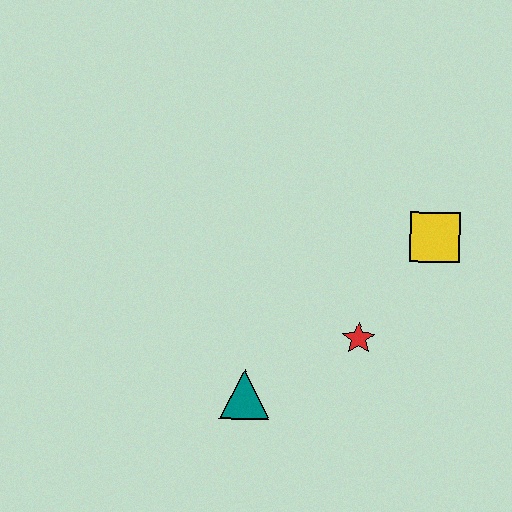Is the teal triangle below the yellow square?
Yes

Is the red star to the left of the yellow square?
Yes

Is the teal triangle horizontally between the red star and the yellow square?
No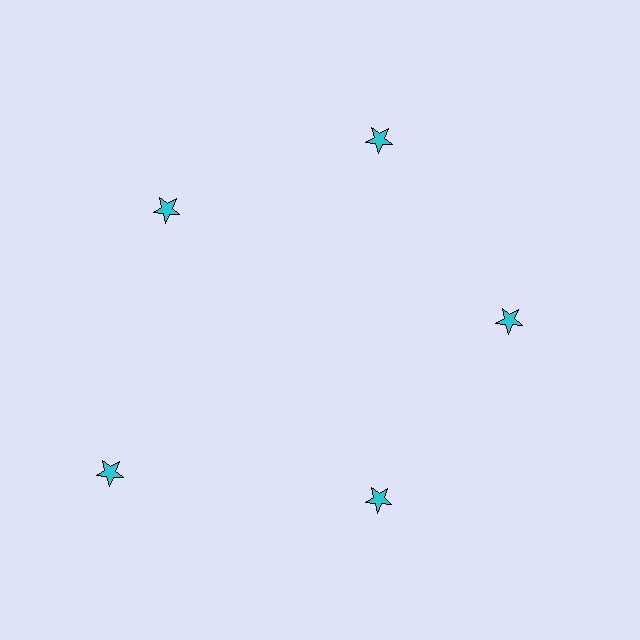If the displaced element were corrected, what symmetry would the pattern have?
It would have 5-fold rotational symmetry — the pattern would map onto itself every 72 degrees.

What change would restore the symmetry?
The symmetry would be restored by moving it inward, back onto the ring so that all 5 stars sit at equal angles and equal distance from the center.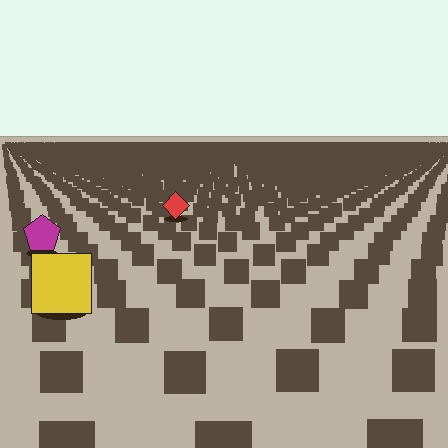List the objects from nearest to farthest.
From nearest to farthest: the yellow square, the magenta pentagon, the red diamond.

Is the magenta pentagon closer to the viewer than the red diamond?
Yes. The magenta pentagon is closer — you can tell from the texture gradient: the ground texture is coarser near it.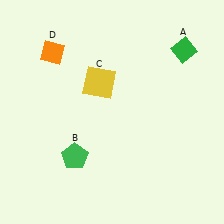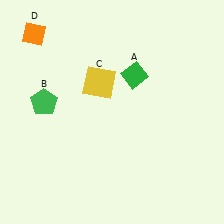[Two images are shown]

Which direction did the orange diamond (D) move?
The orange diamond (D) moved up.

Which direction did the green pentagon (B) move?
The green pentagon (B) moved up.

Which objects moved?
The objects that moved are: the green diamond (A), the green pentagon (B), the orange diamond (D).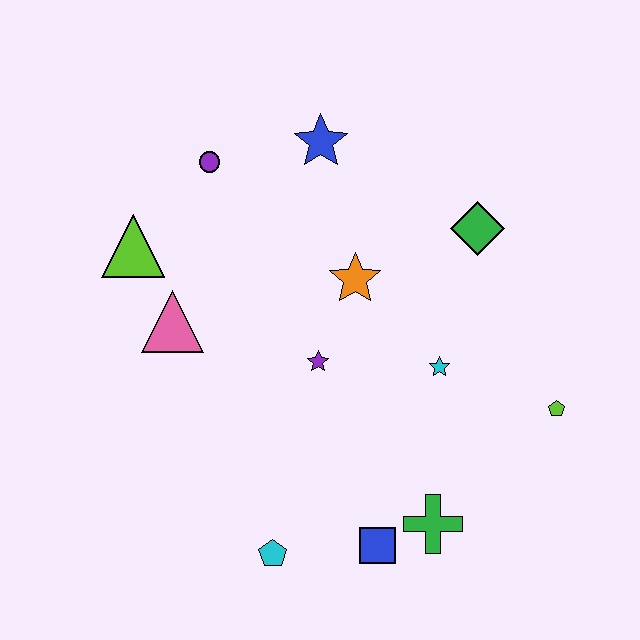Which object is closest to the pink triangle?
The lime triangle is closest to the pink triangle.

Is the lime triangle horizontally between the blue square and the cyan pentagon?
No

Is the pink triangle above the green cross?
Yes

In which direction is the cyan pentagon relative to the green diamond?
The cyan pentagon is below the green diamond.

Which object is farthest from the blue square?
The purple circle is farthest from the blue square.